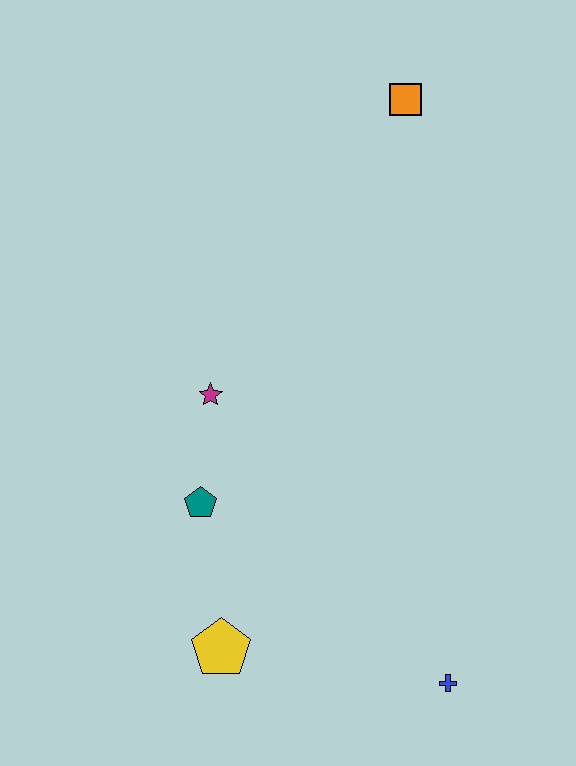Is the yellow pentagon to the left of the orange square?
Yes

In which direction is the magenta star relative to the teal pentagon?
The magenta star is above the teal pentagon.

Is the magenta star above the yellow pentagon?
Yes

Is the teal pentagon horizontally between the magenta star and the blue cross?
No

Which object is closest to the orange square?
The magenta star is closest to the orange square.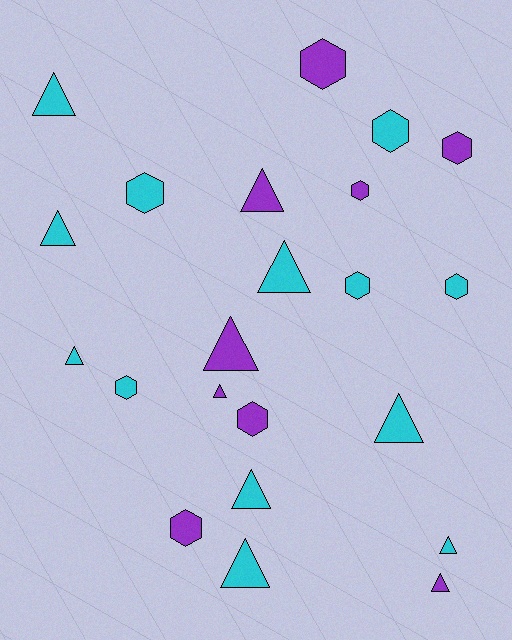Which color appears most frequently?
Cyan, with 13 objects.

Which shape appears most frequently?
Triangle, with 12 objects.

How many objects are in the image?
There are 22 objects.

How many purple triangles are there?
There are 4 purple triangles.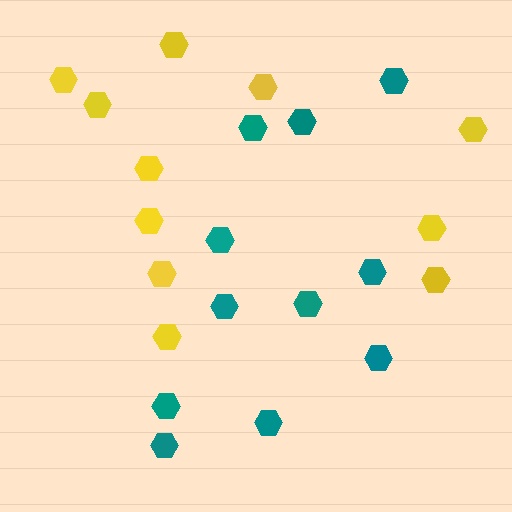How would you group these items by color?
There are 2 groups: one group of teal hexagons (11) and one group of yellow hexagons (11).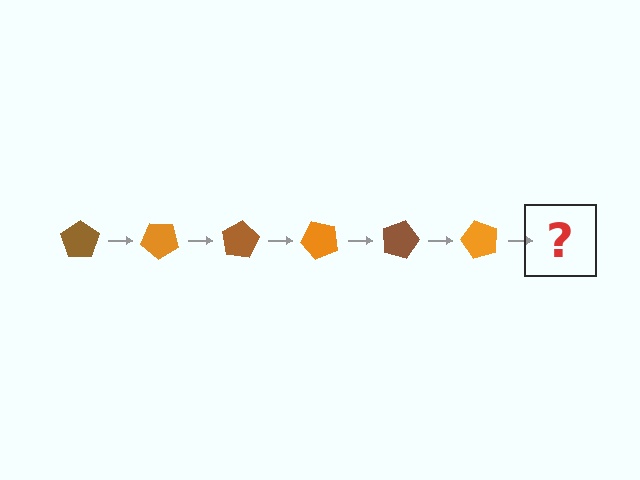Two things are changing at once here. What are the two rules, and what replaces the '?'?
The two rules are that it rotates 40 degrees each step and the color cycles through brown and orange. The '?' should be a brown pentagon, rotated 240 degrees from the start.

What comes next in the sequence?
The next element should be a brown pentagon, rotated 240 degrees from the start.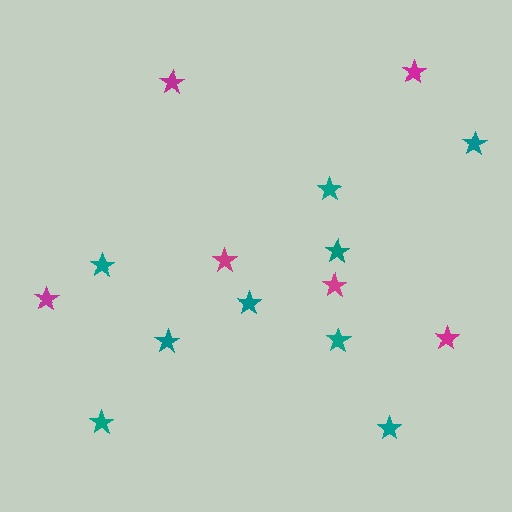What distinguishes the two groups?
There are 2 groups: one group of magenta stars (6) and one group of teal stars (9).